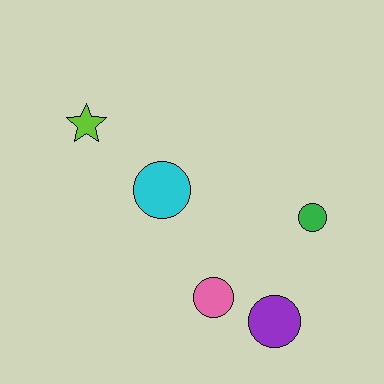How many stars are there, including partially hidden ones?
There is 1 star.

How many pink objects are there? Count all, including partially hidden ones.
There is 1 pink object.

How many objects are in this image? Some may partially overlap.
There are 5 objects.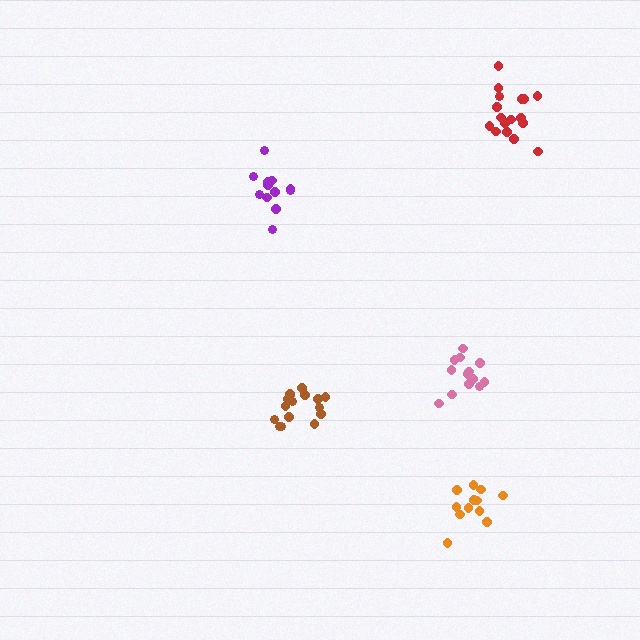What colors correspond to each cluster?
The clusters are colored: pink, brown, purple, red, orange.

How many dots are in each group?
Group 1: 13 dots, Group 2: 16 dots, Group 3: 12 dots, Group 4: 17 dots, Group 5: 12 dots (70 total).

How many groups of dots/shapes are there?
There are 5 groups.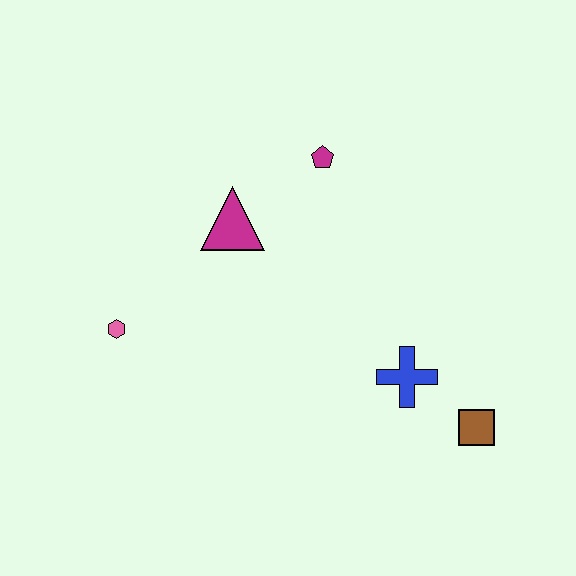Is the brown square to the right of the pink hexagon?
Yes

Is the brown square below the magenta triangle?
Yes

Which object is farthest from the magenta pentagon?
The brown square is farthest from the magenta pentagon.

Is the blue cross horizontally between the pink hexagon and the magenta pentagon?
No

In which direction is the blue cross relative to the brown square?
The blue cross is to the left of the brown square.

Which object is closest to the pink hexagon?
The magenta triangle is closest to the pink hexagon.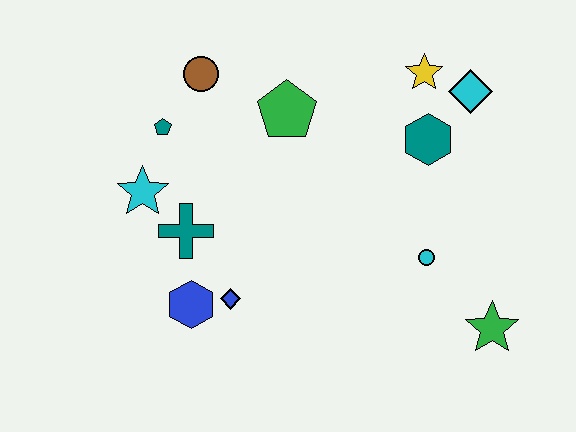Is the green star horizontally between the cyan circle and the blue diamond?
No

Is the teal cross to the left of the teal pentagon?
No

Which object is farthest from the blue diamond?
The cyan diamond is farthest from the blue diamond.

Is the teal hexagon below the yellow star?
Yes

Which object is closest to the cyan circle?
The green star is closest to the cyan circle.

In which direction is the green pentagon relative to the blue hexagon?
The green pentagon is above the blue hexagon.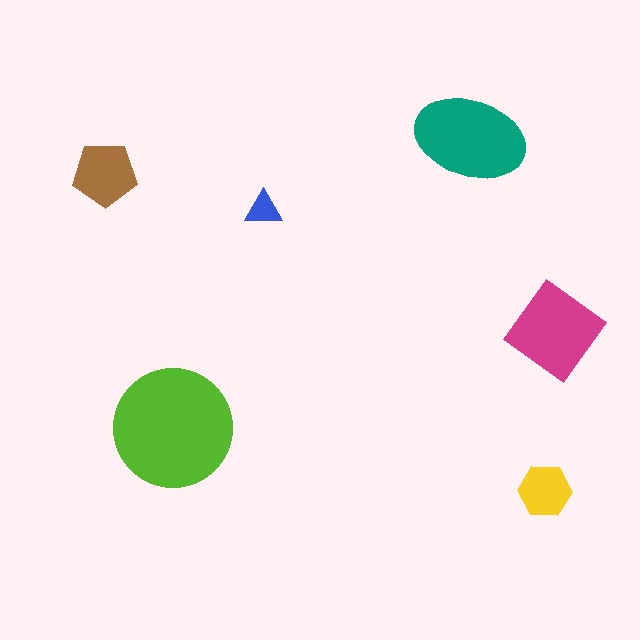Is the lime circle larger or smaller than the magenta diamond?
Larger.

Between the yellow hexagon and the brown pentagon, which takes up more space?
The brown pentagon.